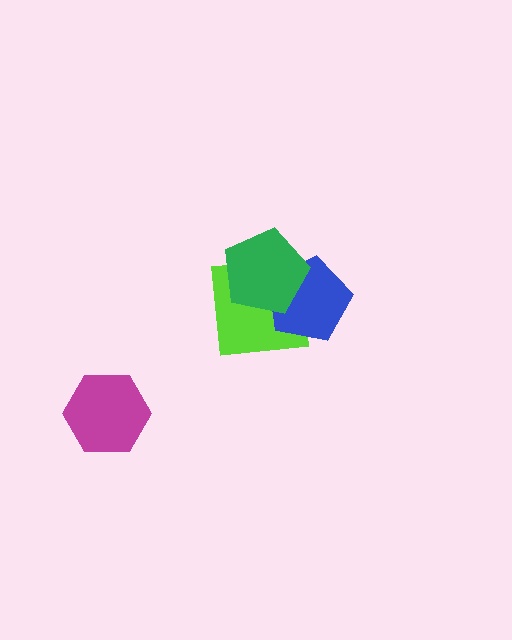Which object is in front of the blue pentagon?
The green pentagon is in front of the blue pentagon.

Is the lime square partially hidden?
Yes, it is partially covered by another shape.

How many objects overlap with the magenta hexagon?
0 objects overlap with the magenta hexagon.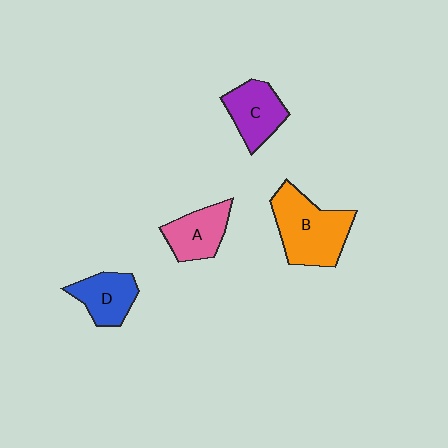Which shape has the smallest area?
Shape D (blue).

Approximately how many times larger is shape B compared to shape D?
Approximately 1.7 times.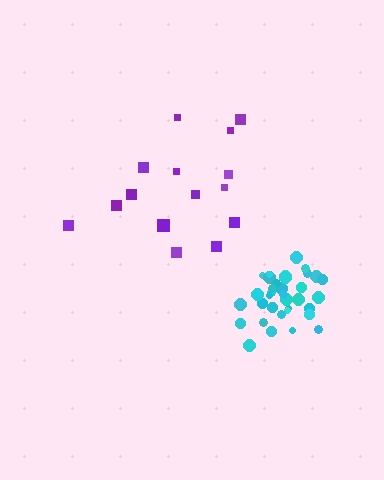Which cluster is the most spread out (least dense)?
Purple.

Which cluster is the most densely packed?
Cyan.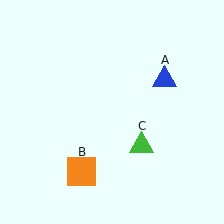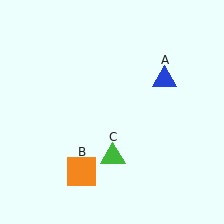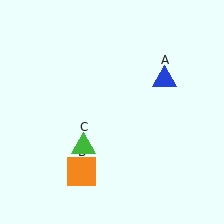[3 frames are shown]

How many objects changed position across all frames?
1 object changed position: green triangle (object C).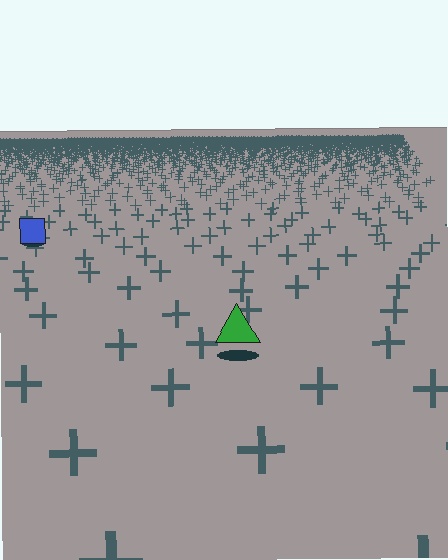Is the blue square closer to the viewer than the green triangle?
No. The green triangle is closer — you can tell from the texture gradient: the ground texture is coarser near it.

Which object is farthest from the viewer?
The blue square is farthest from the viewer. It appears smaller and the ground texture around it is denser.